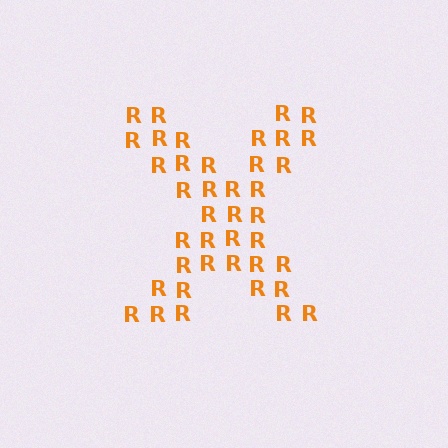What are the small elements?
The small elements are letter R's.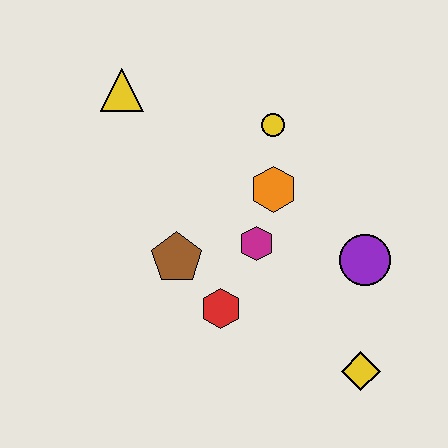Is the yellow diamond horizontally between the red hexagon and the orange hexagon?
No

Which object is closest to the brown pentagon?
The red hexagon is closest to the brown pentagon.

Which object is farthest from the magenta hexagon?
The yellow triangle is farthest from the magenta hexagon.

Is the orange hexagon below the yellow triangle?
Yes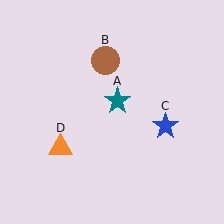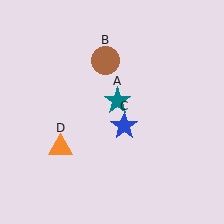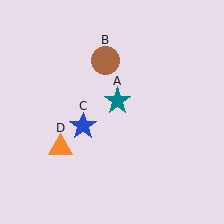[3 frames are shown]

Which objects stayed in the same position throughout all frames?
Teal star (object A) and brown circle (object B) and orange triangle (object D) remained stationary.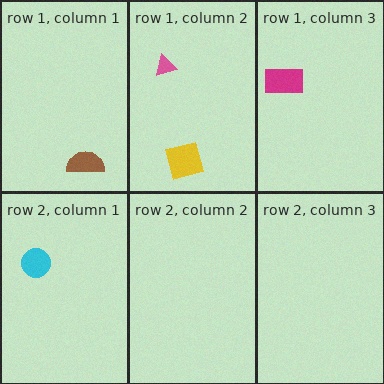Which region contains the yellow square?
The row 1, column 2 region.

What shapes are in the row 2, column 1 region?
The cyan circle.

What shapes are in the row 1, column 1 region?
The brown semicircle.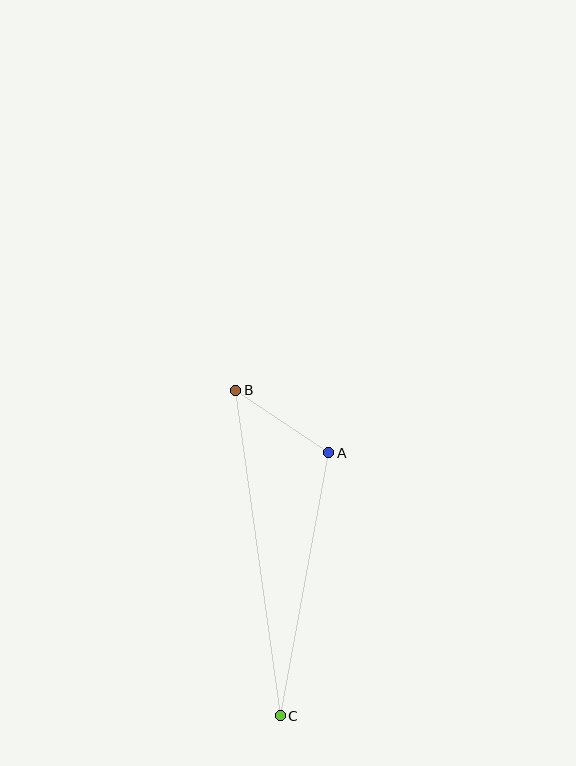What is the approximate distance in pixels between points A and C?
The distance between A and C is approximately 267 pixels.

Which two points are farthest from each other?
Points B and C are farthest from each other.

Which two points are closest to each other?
Points A and B are closest to each other.